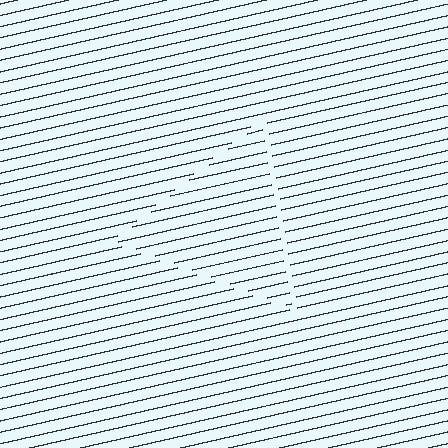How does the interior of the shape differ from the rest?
The interior of the shape contains the same grating, shifted by half a period — the contour is defined by the phase discontinuity where line-ends from the inner and outer gratings abut.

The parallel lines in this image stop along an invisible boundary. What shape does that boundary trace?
An illusory triangle. The interior of the shape contains the same grating, shifted by half a period — the contour is defined by the phase discontinuity where line-ends from the inner and outer gratings abut.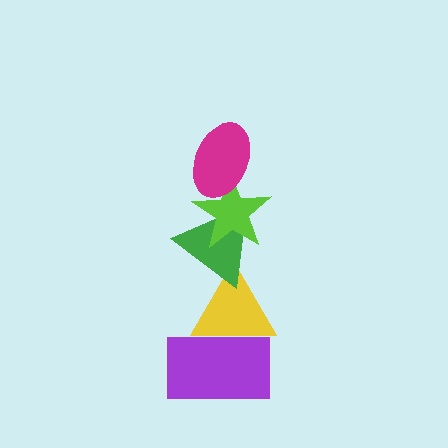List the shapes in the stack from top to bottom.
From top to bottom: the magenta ellipse, the lime star, the green triangle, the yellow triangle, the purple rectangle.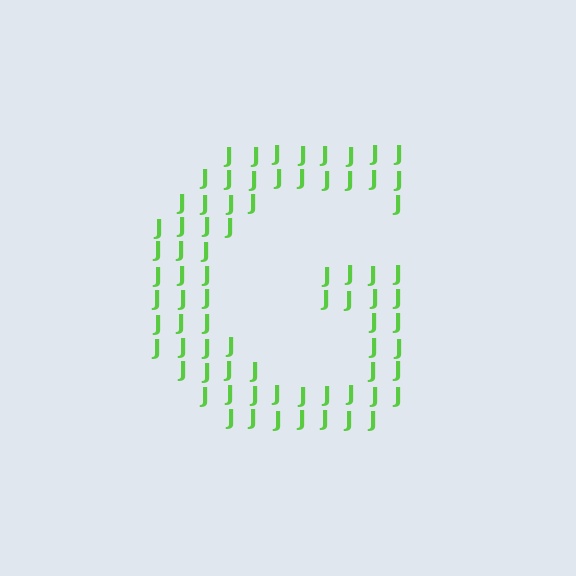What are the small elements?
The small elements are letter J's.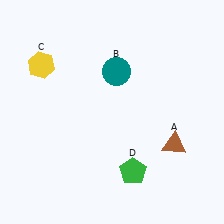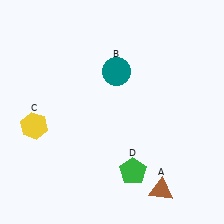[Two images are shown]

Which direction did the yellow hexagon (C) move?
The yellow hexagon (C) moved down.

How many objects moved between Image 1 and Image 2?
2 objects moved between the two images.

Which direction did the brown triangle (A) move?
The brown triangle (A) moved down.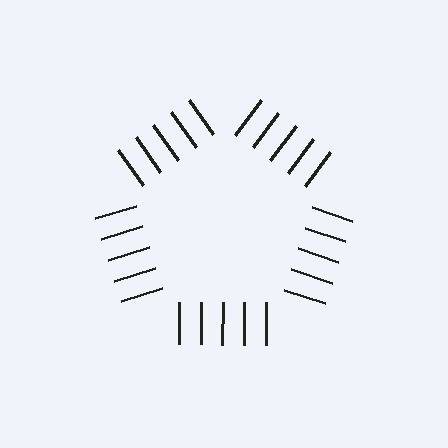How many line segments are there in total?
25 — 5 along each of the 5 edges.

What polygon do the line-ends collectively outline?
An illusory pentagon — the line segments terminate on its edges but no continuous stroke is drawn.